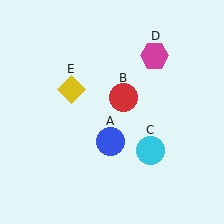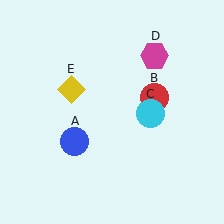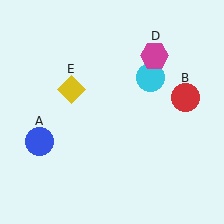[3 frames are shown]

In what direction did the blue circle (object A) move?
The blue circle (object A) moved left.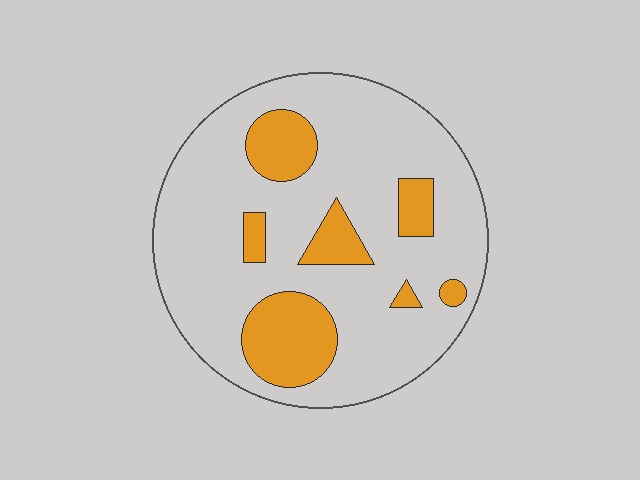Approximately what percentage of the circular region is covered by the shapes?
Approximately 20%.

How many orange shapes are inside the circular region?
7.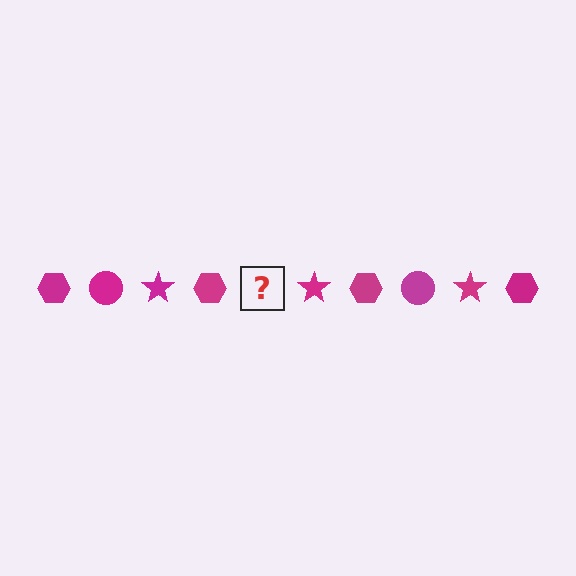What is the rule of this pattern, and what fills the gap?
The rule is that the pattern cycles through hexagon, circle, star shapes in magenta. The gap should be filled with a magenta circle.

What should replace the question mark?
The question mark should be replaced with a magenta circle.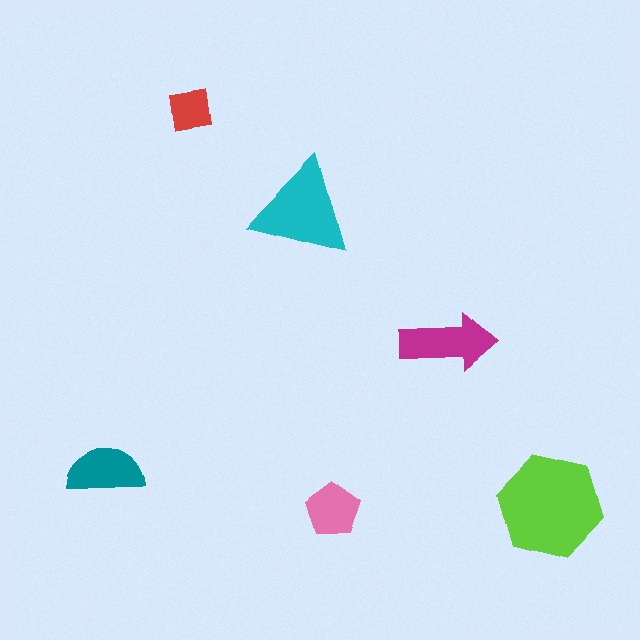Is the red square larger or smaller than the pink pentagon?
Smaller.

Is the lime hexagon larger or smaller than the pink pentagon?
Larger.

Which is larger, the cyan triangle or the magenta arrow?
The cyan triangle.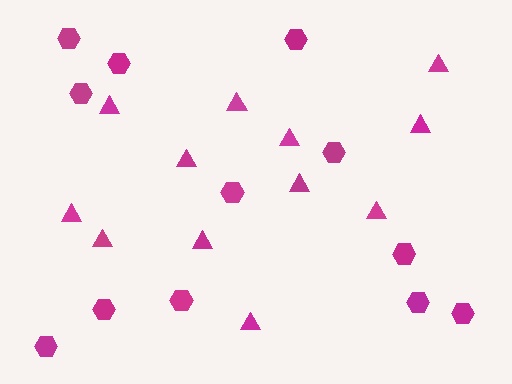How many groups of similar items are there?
There are 2 groups: one group of triangles (12) and one group of hexagons (12).